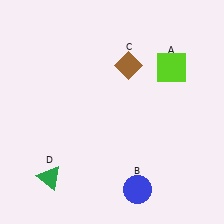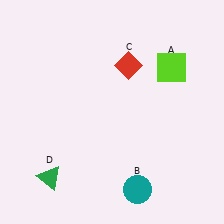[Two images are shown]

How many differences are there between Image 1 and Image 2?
There are 2 differences between the two images.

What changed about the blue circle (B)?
In Image 1, B is blue. In Image 2, it changed to teal.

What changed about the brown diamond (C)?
In Image 1, C is brown. In Image 2, it changed to red.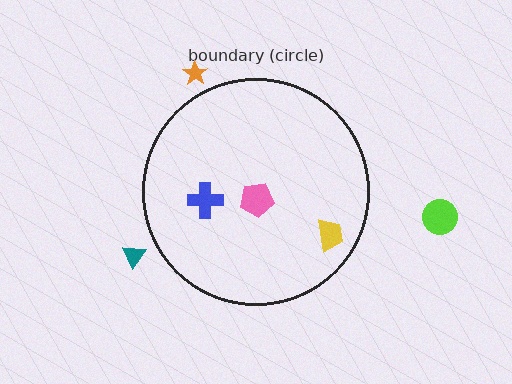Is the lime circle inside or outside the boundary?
Outside.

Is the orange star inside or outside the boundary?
Outside.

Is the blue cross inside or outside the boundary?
Inside.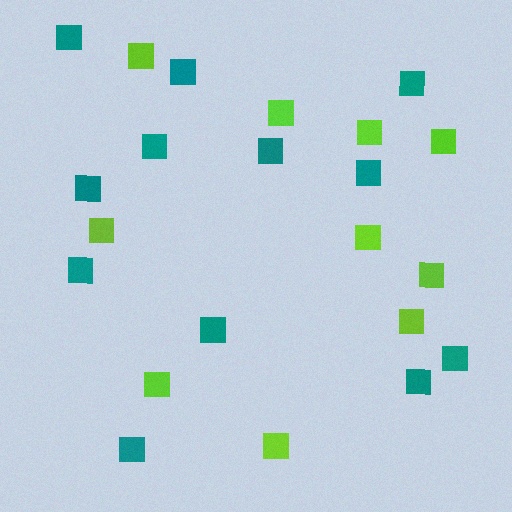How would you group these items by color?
There are 2 groups: one group of teal squares (12) and one group of lime squares (10).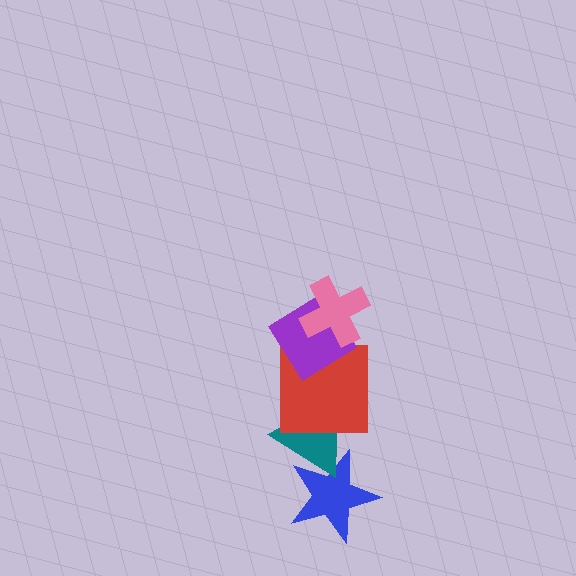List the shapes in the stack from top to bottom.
From top to bottom: the pink cross, the purple diamond, the red square, the teal triangle, the blue star.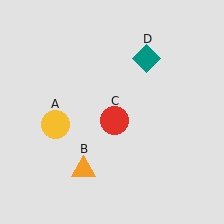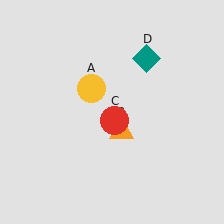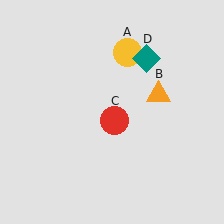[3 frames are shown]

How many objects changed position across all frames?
2 objects changed position: yellow circle (object A), orange triangle (object B).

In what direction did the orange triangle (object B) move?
The orange triangle (object B) moved up and to the right.